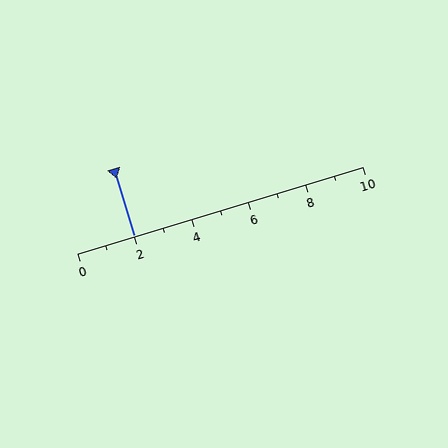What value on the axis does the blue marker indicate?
The marker indicates approximately 2.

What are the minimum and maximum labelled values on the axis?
The axis runs from 0 to 10.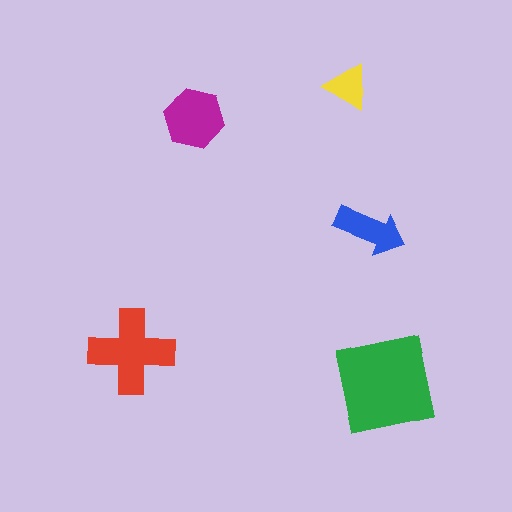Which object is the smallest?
The yellow triangle.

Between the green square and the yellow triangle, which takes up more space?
The green square.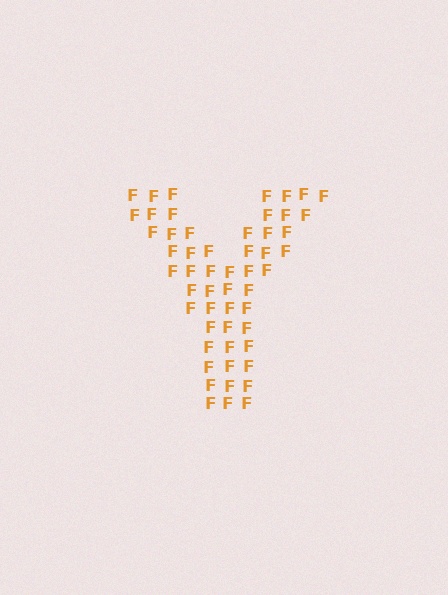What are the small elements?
The small elements are letter F's.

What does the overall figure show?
The overall figure shows the letter Y.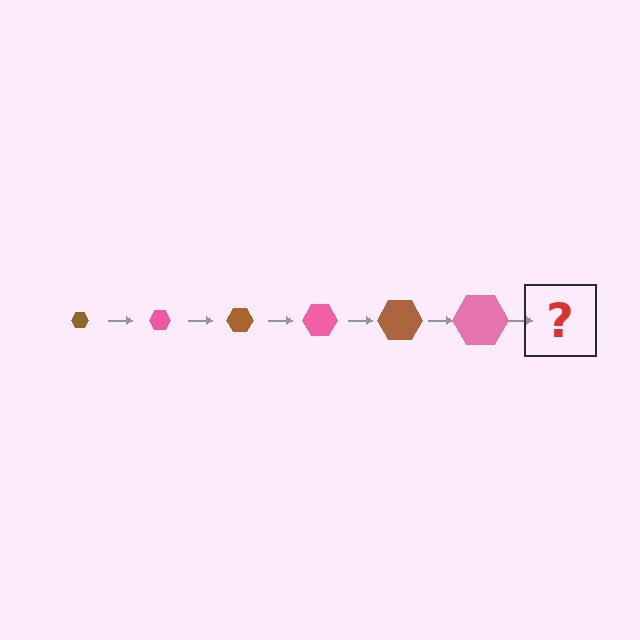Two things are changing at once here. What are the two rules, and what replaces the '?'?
The two rules are that the hexagon grows larger each step and the color cycles through brown and pink. The '?' should be a brown hexagon, larger than the previous one.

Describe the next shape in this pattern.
It should be a brown hexagon, larger than the previous one.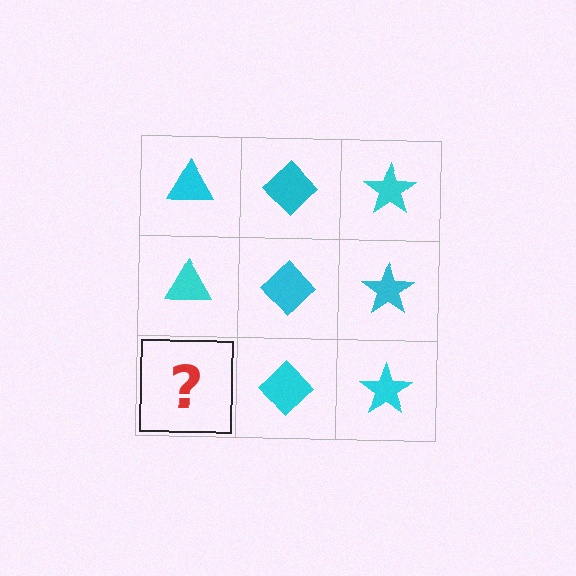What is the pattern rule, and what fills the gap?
The rule is that each column has a consistent shape. The gap should be filled with a cyan triangle.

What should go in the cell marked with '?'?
The missing cell should contain a cyan triangle.